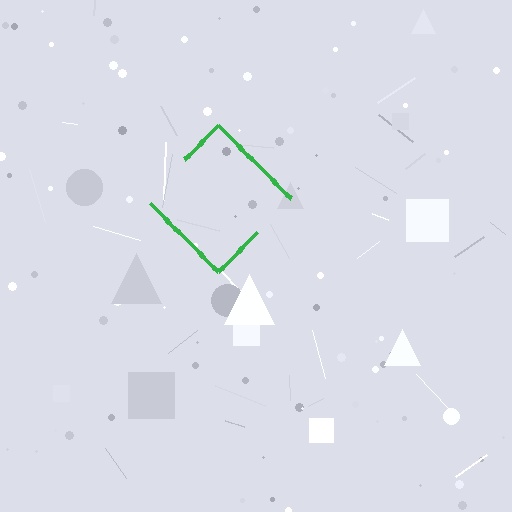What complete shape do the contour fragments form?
The contour fragments form a diamond.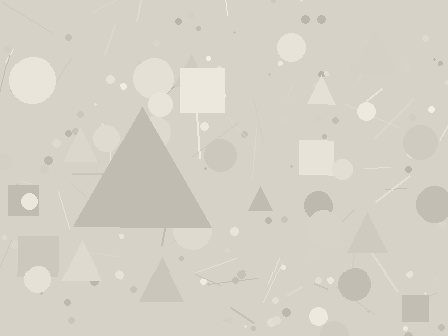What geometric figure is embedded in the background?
A triangle is embedded in the background.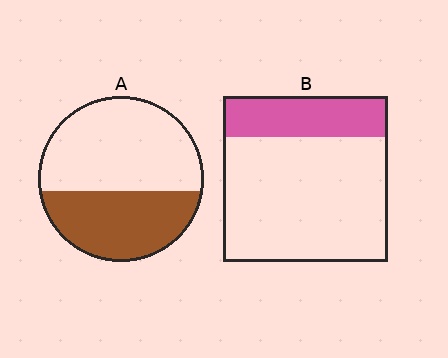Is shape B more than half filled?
No.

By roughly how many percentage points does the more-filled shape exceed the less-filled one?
By roughly 15 percentage points (A over B).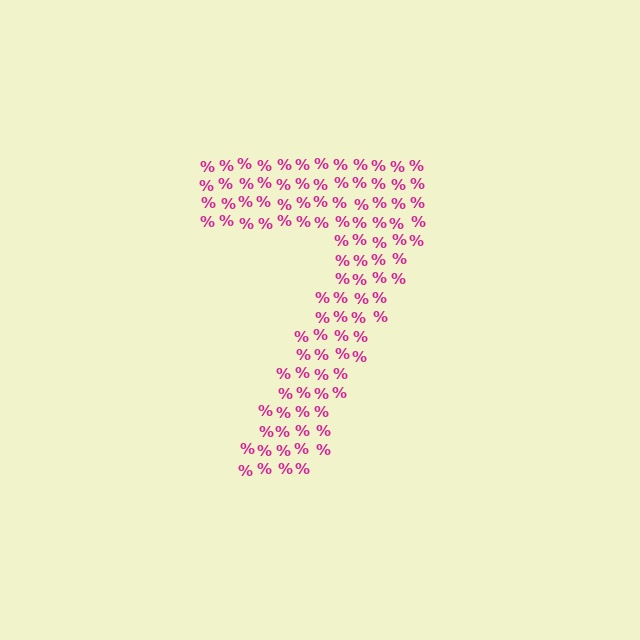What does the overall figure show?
The overall figure shows the digit 7.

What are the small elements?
The small elements are percent signs.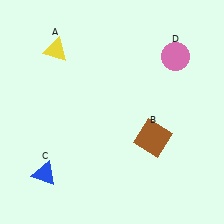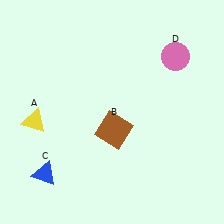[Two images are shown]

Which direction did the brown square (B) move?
The brown square (B) moved left.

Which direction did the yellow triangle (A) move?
The yellow triangle (A) moved down.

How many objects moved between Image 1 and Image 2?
2 objects moved between the two images.